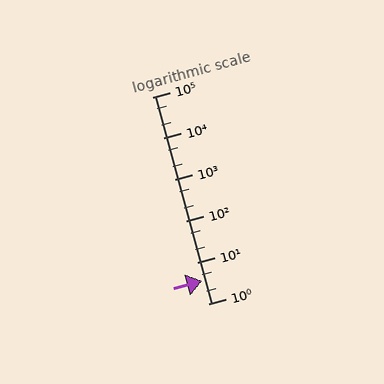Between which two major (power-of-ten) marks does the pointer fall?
The pointer is between 1 and 10.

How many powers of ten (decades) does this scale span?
The scale spans 5 decades, from 1 to 100000.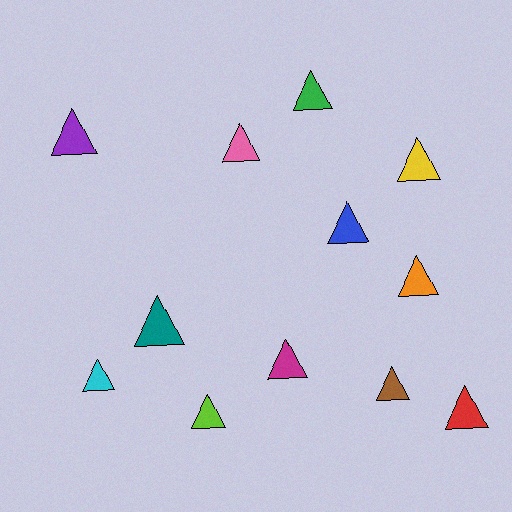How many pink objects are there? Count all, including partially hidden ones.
There is 1 pink object.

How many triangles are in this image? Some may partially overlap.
There are 12 triangles.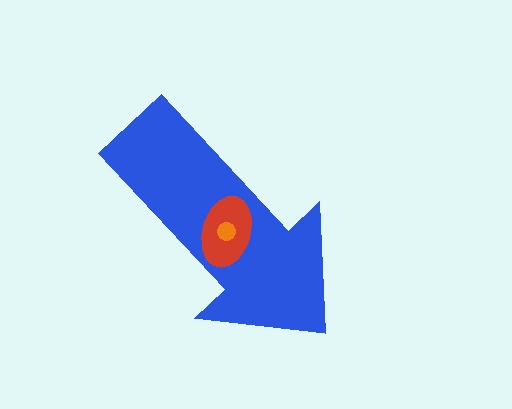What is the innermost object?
The orange circle.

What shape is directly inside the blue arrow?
The red ellipse.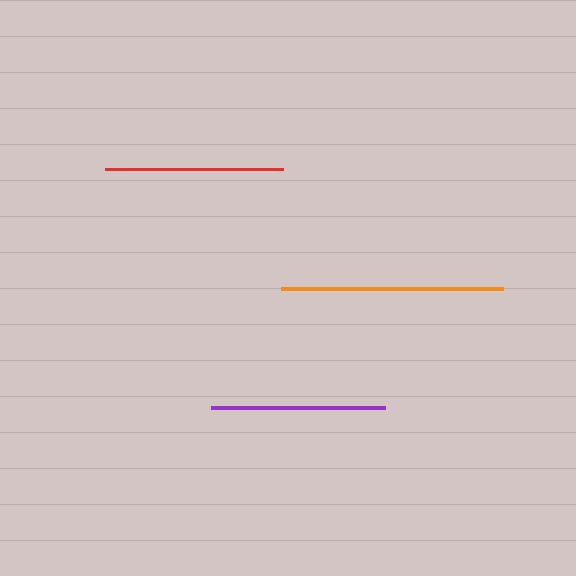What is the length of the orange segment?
The orange segment is approximately 222 pixels long.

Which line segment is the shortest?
The purple line is the shortest at approximately 174 pixels.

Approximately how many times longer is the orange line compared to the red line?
The orange line is approximately 1.2 times the length of the red line.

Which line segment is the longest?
The orange line is the longest at approximately 222 pixels.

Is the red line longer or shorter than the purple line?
The red line is longer than the purple line.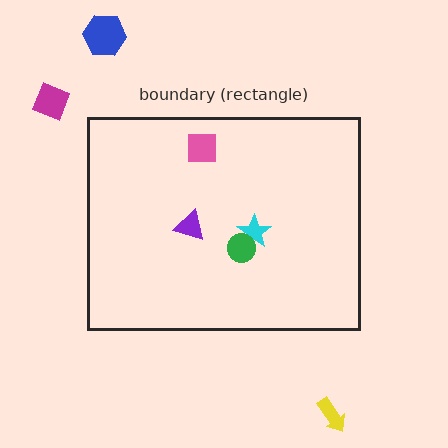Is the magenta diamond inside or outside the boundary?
Outside.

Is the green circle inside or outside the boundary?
Inside.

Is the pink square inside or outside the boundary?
Inside.